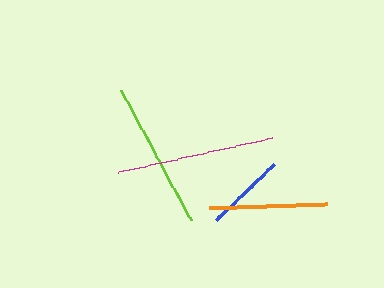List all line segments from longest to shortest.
From longest to shortest: magenta, lime, orange, blue.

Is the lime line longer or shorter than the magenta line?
The magenta line is longer than the lime line.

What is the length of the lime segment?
The lime segment is approximately 147 pixels long.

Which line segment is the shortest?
The blue line is the shortest at approximately 81 pixels.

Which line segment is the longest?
The magenta line is the longest at approximately 157 pixels.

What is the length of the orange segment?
The orange segment is approximately 118 pixels long.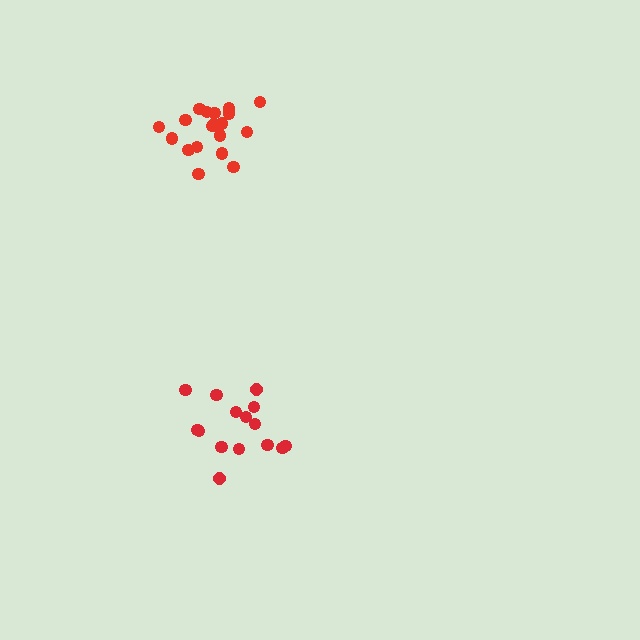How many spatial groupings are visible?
There are 2 spatial groupings.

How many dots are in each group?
Group 1: 15 dots, Group 2: 19 dots (34 total).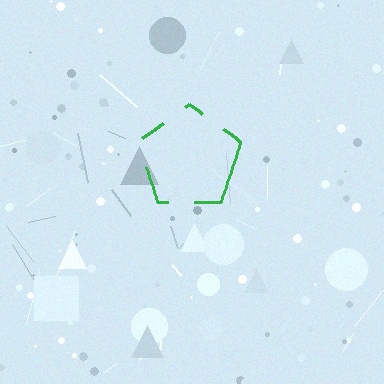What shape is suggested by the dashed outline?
The dashed outline suggests a pentagon.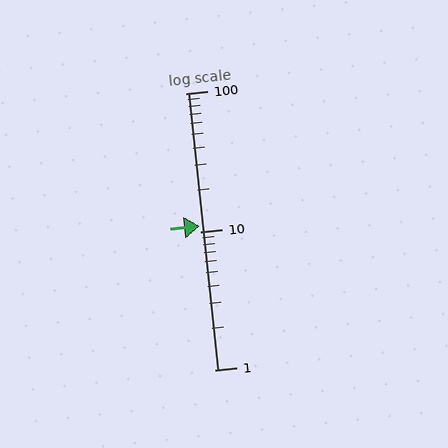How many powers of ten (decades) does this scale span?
The scale spans 2 decades, from 1 to 100.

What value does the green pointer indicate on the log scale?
The pointer indicates approximately 11.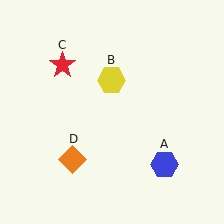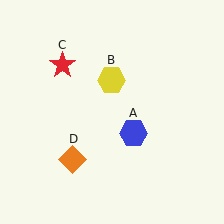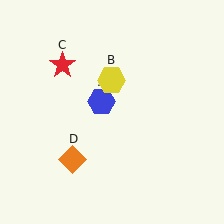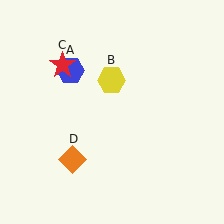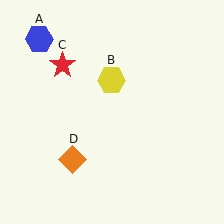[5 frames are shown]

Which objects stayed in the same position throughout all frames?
Yellow hexagon (object B) and red star (object C) and orange diamond (object D) remained stationary.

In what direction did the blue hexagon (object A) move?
The blue hexagon (object A) moved up and to the left.